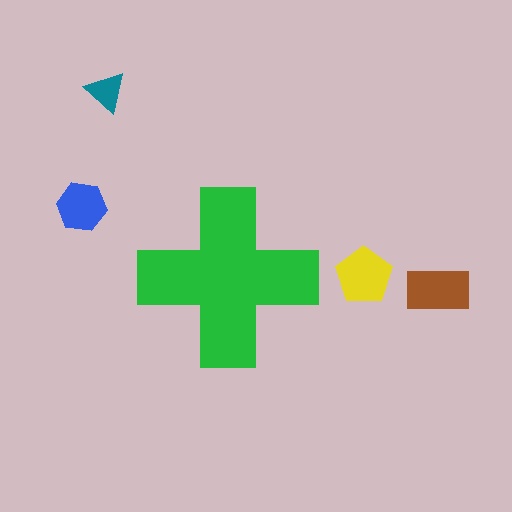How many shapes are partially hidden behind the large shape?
0 shapes are partially hidden.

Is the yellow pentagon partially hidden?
No, the yellow pentagon is fully visible.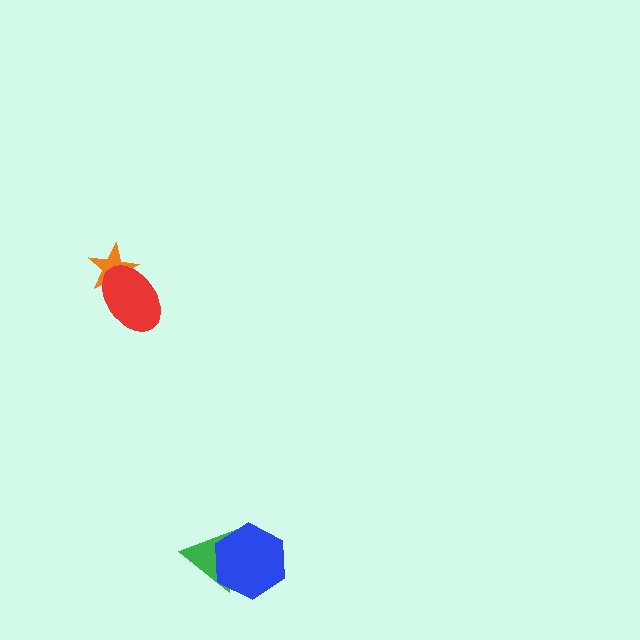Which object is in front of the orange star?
The red ellipse is in front of the orange star.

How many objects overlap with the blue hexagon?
1 object overlaps with the blue hexagon.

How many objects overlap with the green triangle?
1 object overlaps with the green triangle.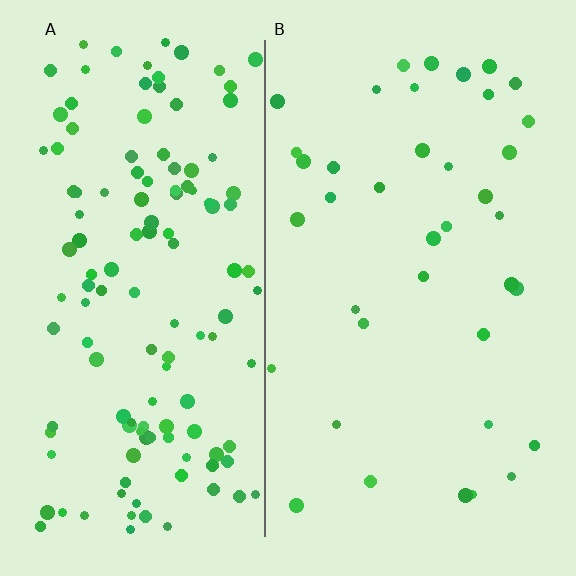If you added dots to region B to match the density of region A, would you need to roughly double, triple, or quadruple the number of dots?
Approximately triple.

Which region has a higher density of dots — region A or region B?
A (the left).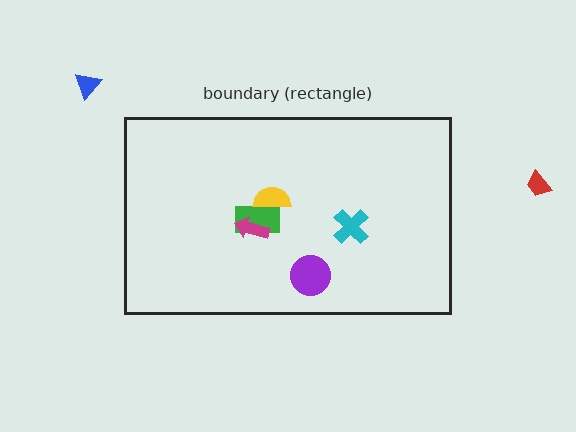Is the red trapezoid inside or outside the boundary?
Outside.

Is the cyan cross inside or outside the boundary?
Inside.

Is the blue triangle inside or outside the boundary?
Outside.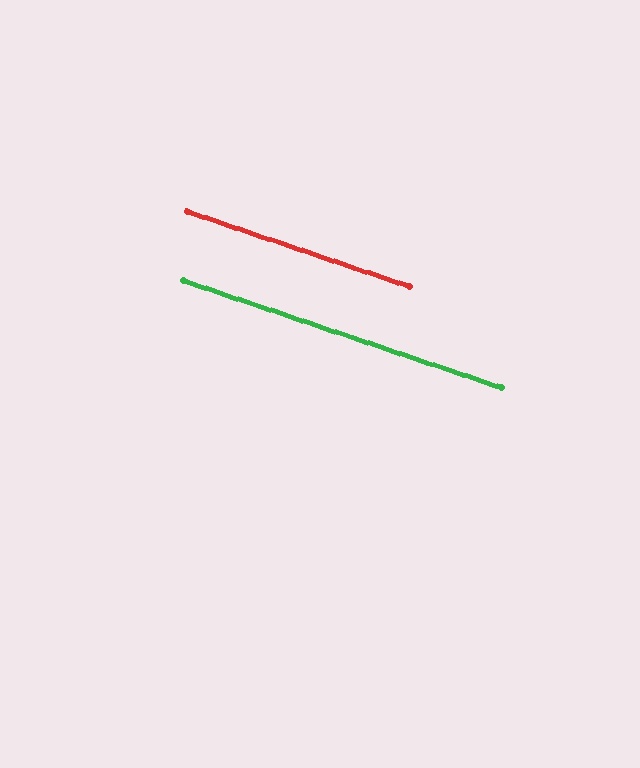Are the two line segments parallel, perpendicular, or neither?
Parallel — their directions differ by only 0.1°.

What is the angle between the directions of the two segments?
Approximately 0 degrees.